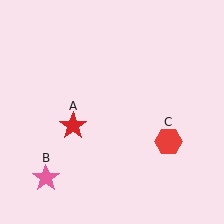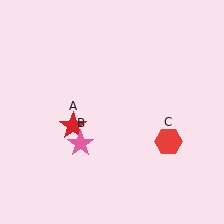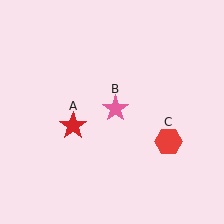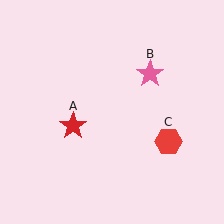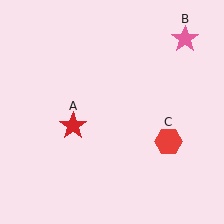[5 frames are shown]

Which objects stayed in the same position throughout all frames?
Red star (object A) and red hexagon (object C) remained stationary.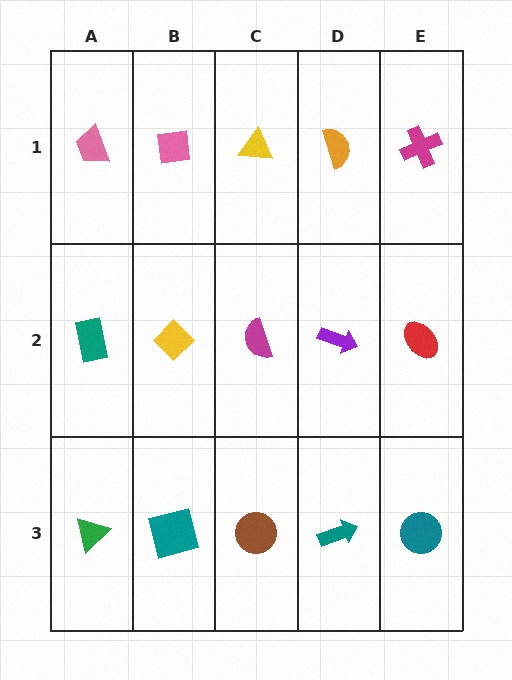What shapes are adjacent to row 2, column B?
A pink square (row 1, column B), a teal square (row 3, column B), a teal rectangle (row 2, column A), a magenta semicircle (row 2, column C).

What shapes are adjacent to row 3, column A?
A teal rectangle (row 2, column A), a teal square (row 3, column B).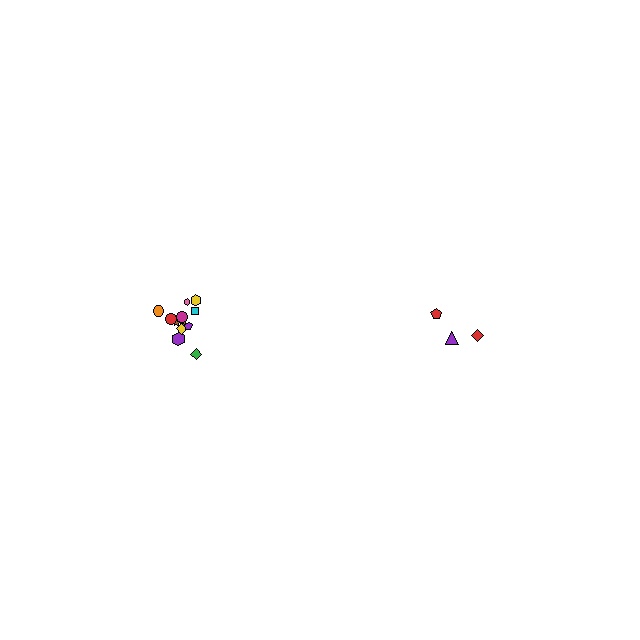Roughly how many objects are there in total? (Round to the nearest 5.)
Roughly 15 objects in total.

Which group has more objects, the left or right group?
The left group.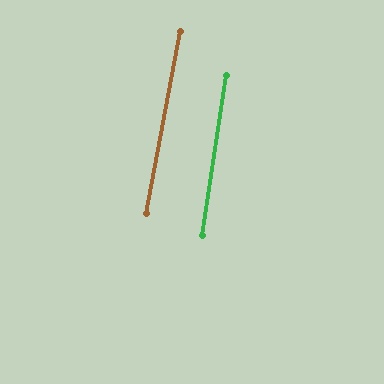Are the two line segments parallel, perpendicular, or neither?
Parallel — their directions differ by only 1.7°.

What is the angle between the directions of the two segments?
Approximately 2 degrees.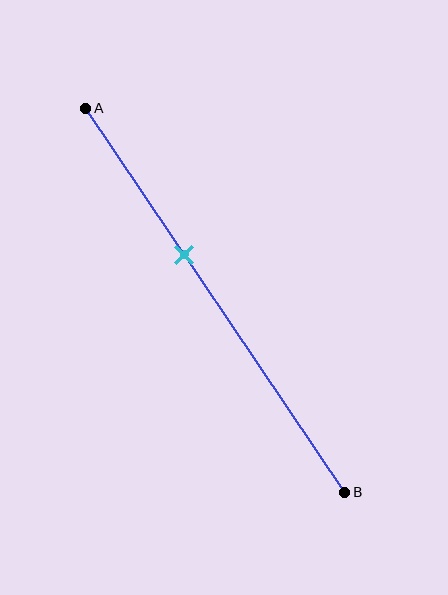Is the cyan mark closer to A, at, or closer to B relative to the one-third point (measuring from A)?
The cyan mark is closer to point B than the one-third point of segment AB.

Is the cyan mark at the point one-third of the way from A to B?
No, the mark is at about 40% from A, not at the 33% one-third point.